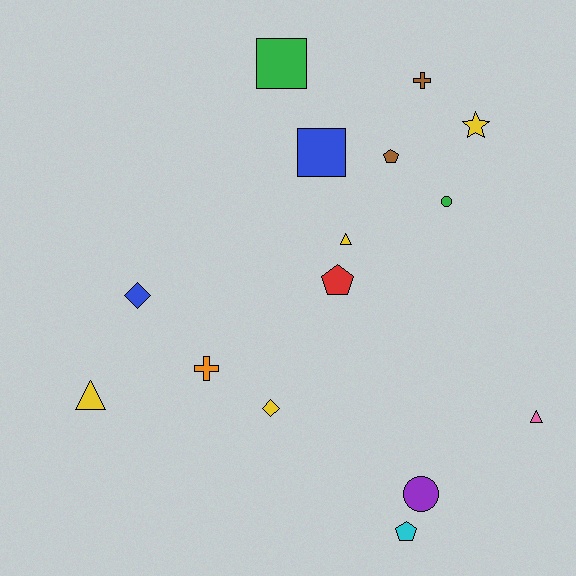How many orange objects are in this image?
There is 1 orange object.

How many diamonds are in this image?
There are 2 diamonds.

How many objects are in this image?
There are 15 objects.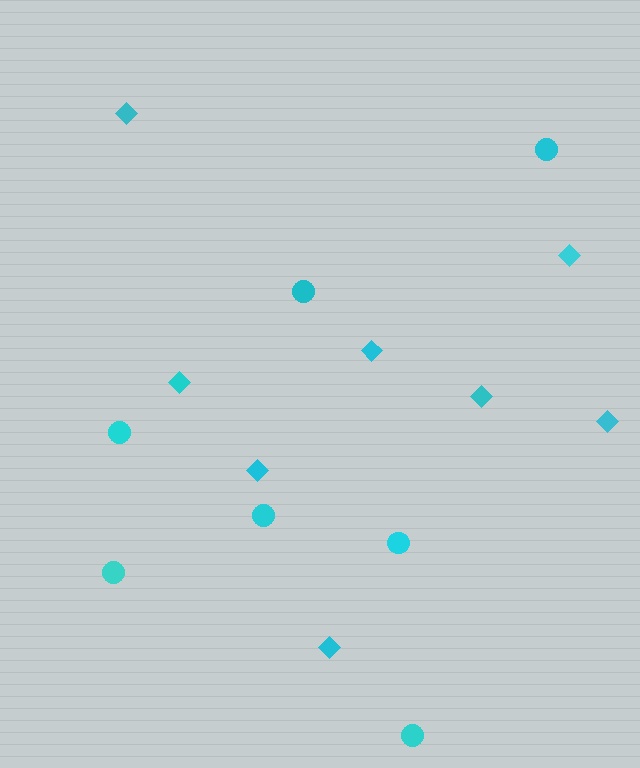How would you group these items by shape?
There are 2 groups: one group of diamonds (8) and one group of circles (7).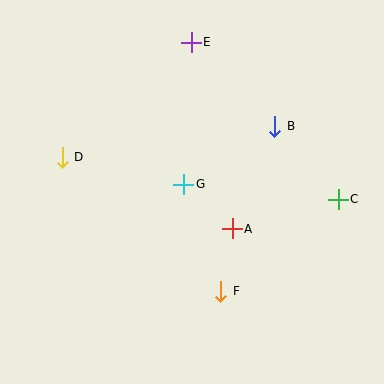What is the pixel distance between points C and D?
The distance between C and D is 279 pixels.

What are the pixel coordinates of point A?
Point A is at (232, 229).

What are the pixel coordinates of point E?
Point E is at (191, 42).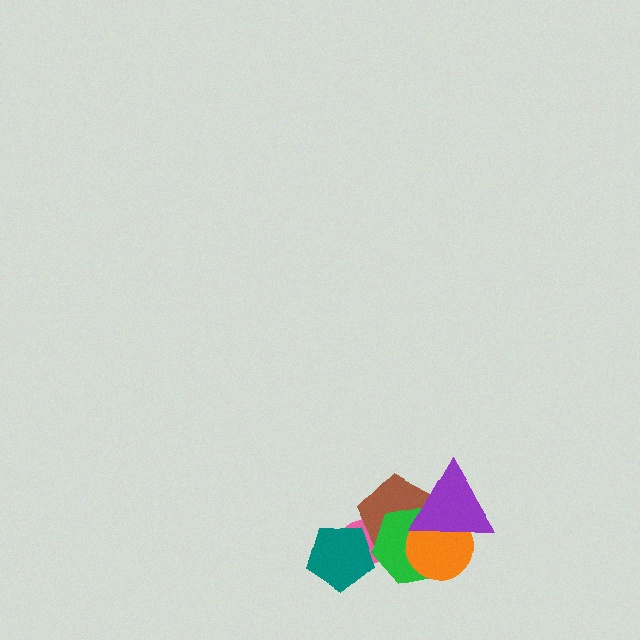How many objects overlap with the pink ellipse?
3 objects overlap with the pink ellipse.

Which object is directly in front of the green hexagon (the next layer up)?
The orange circle is directly in front of the green hexagon.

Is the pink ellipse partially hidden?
Yes, it is partially covered by another shape.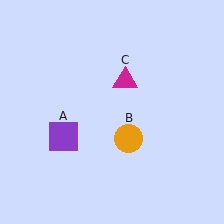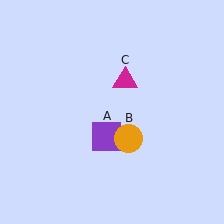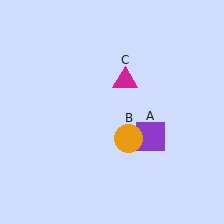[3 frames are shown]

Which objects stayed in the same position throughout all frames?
Orange circle (object B) and magenta triangle (object C) remained stationary.